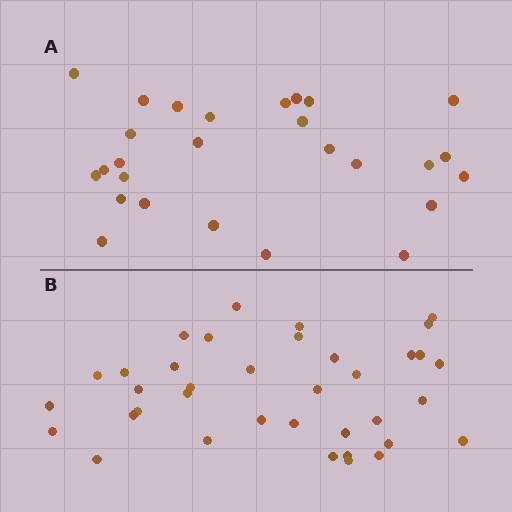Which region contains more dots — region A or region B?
Region B (the bottom region) has more dots.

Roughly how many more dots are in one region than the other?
Region B has roughly 10 or so more dots than region A.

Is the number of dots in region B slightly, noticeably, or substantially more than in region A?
Region B has noticeably more, but not dramatically so. The ratio is roughly 1.4 to 1.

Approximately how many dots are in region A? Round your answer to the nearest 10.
About 30 dots. (The exact count is 27, which rounds to 30.)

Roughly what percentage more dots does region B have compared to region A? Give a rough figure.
About 35% more.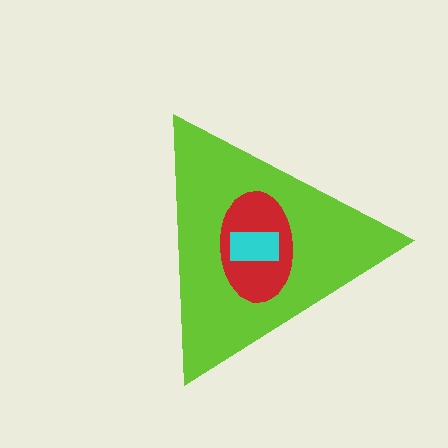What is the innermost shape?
The cyan rectangle.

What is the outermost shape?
The lime triangle.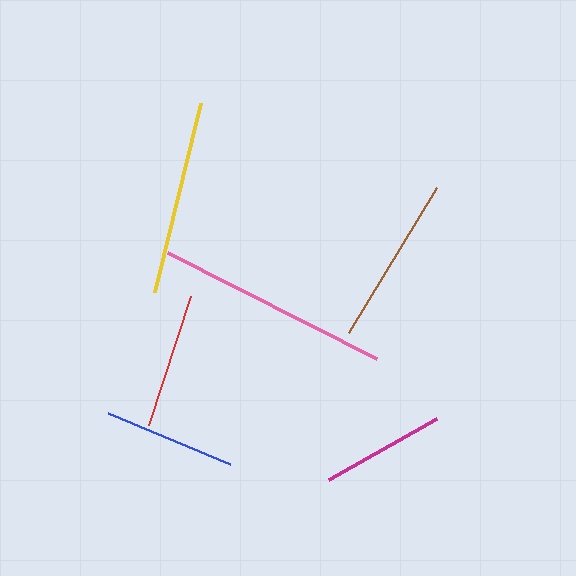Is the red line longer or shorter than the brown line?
The brown line is longer than the red line.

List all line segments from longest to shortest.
From longest to shortest: pink, yellow, brown, red, blue, magenta.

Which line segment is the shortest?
The magenta line is the shortest at approximately 124 pixels.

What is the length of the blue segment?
The blue segment is approximately 132 pixels long.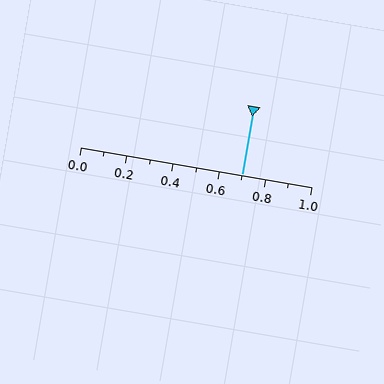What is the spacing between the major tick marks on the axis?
The major ticks are spaced 0.2 apart.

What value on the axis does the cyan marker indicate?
The marker indicates approximately 0.7.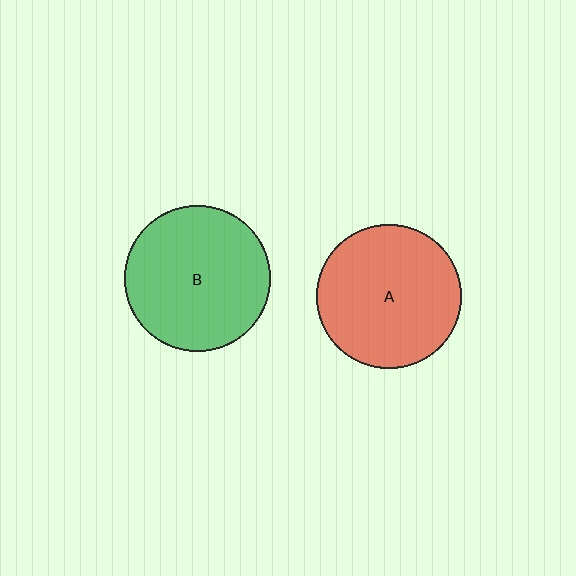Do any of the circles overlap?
No, none of the circles overlap.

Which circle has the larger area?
Circle B (green).